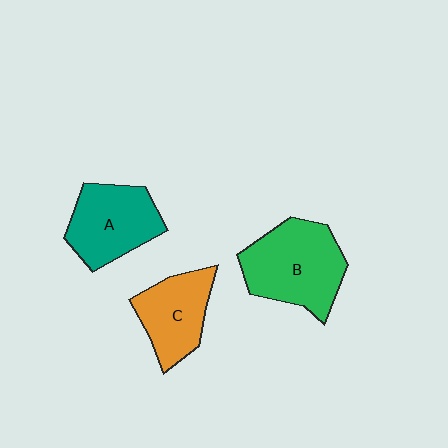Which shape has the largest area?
Shape B (green).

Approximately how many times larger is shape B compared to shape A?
Approximately 1.2 times.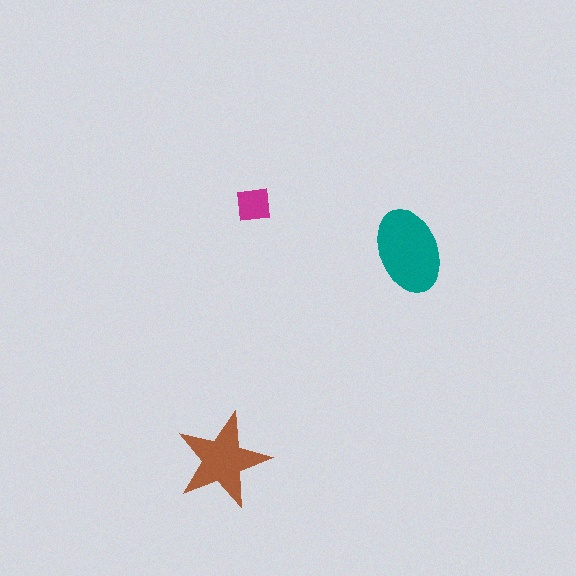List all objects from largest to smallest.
The teal ellipse, the brown star, the magenta square.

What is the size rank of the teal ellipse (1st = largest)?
1st.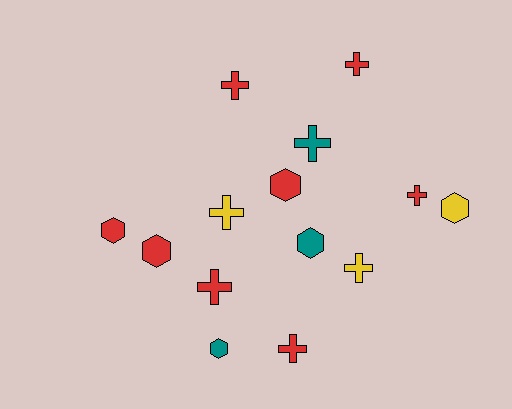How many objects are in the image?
There are 14 objects.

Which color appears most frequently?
Red, with 8 objects.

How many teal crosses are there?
There is 1 teal cross.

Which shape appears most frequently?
Cross, with 8 objects.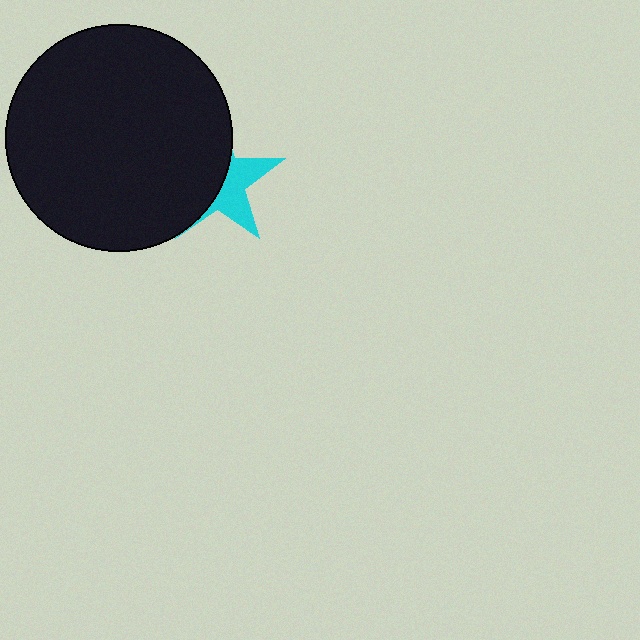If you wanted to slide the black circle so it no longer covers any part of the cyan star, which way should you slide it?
Slide it left — that is the most direct way to separate the two shapes.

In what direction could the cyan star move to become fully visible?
The cyan star could move right. That would shift it out from behind the black circle entirely.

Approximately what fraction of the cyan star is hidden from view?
Roughly 58% of the cyan star is hidden behind the black circle.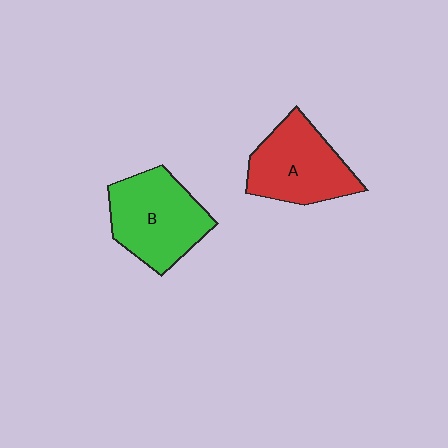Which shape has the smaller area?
Shape A (red).